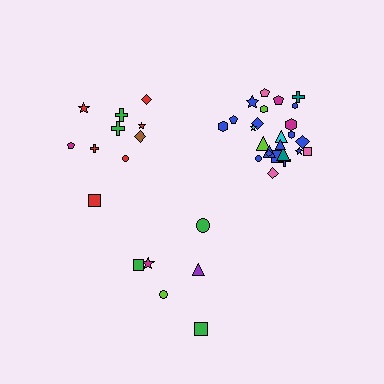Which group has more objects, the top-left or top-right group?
The top-right group.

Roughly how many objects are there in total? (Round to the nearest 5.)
Roughly 40 objects in total.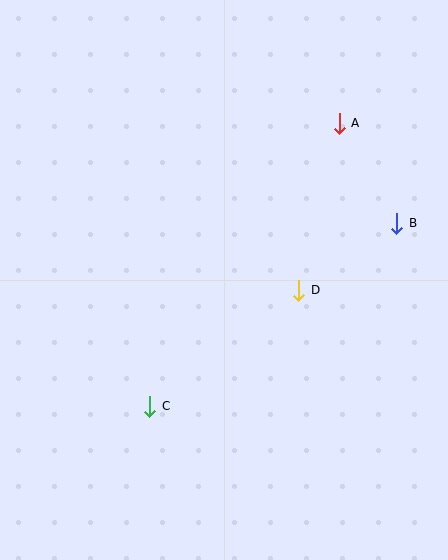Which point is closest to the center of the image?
Point D at (299, 290) is closest to the center.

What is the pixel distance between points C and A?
The distance between C and A is 341 pixels.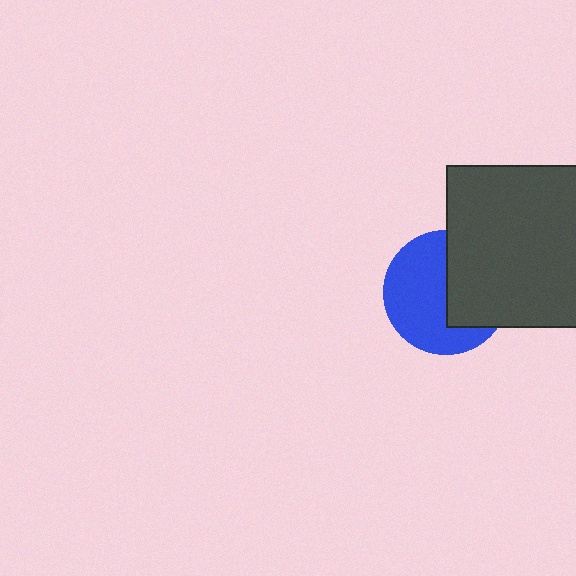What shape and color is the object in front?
The object in front is a dark gray rectangle.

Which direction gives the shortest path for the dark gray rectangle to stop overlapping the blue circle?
Moving right gives the shortest separation.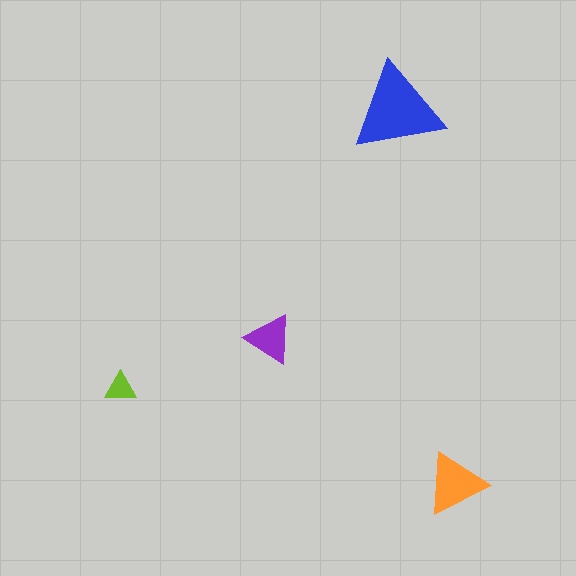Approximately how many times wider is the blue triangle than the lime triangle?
About 3 times wider.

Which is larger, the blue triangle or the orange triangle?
The blue one.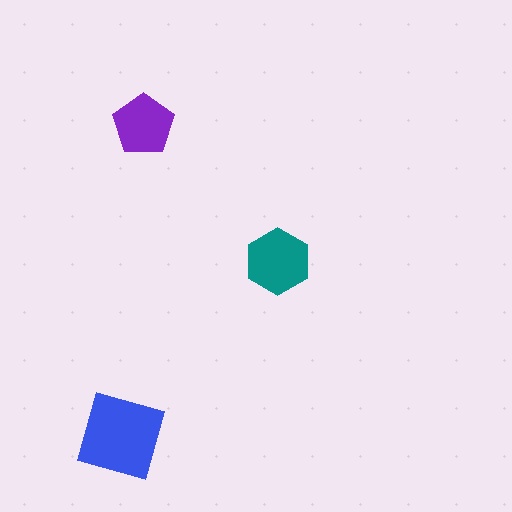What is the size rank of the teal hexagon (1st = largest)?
2nd.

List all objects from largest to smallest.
The blue diamond, the teal hexagon, the purple pentagon.